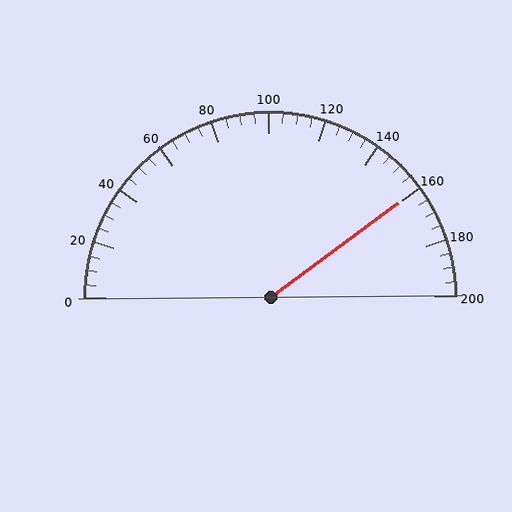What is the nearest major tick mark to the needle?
The nearest major tick mark is 160.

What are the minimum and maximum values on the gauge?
The gauge ranges from 0 to 200.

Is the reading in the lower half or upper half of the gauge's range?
The reading is in the upper half of the range (0 to 200).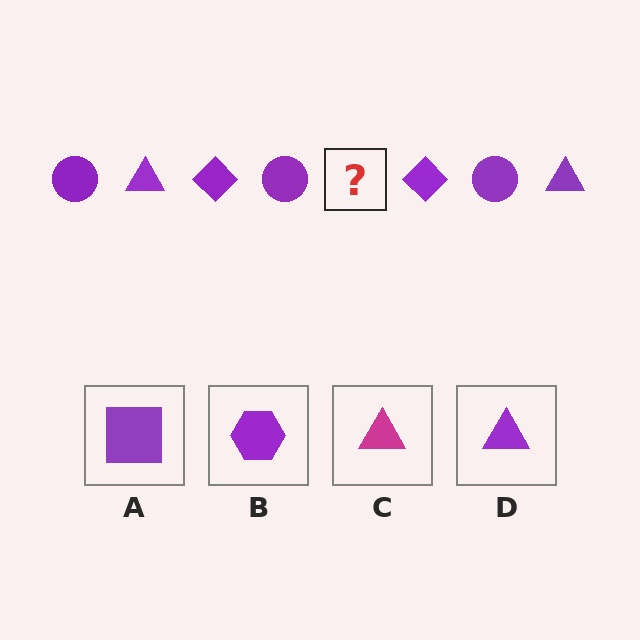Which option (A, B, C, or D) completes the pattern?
D.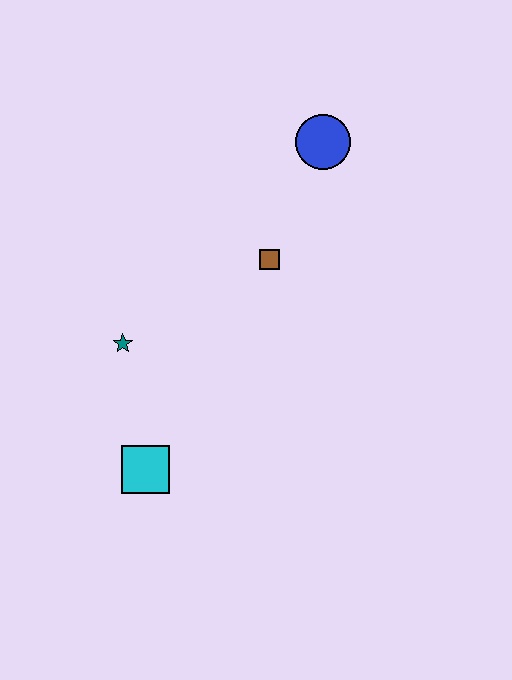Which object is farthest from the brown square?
The cyan square is farthest from the brown square.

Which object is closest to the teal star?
The cyan square is closest to the teal star.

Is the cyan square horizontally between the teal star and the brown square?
Yes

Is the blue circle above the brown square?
Yes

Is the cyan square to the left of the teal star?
No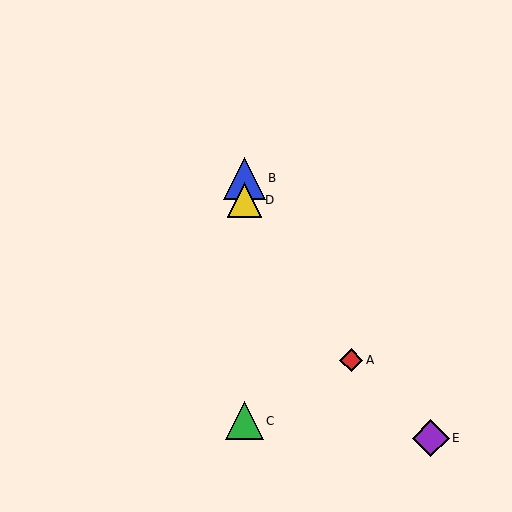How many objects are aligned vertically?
3 objects (B, C, D) are aligned vertically.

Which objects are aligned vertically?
Objects B, C, D are aligned vertically.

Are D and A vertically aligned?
No, D is at x≈244 and A is at x≈351.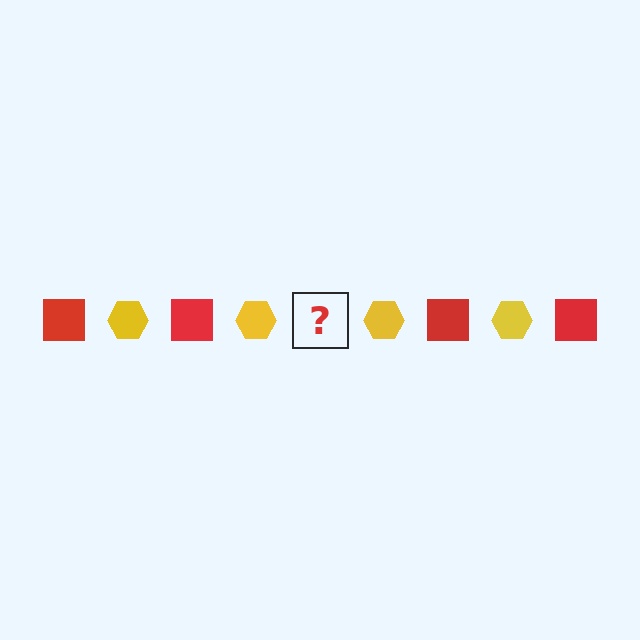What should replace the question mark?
The question mark should be replaced with a red square.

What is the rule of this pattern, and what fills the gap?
The rule is that the pattern alternates between red square and yellow hexagon. The gap should be filled with a red square.